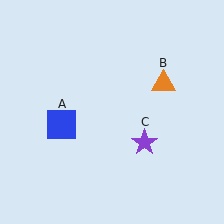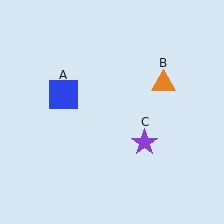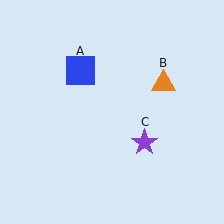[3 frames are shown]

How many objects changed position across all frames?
1 object changed position: blue square (object A).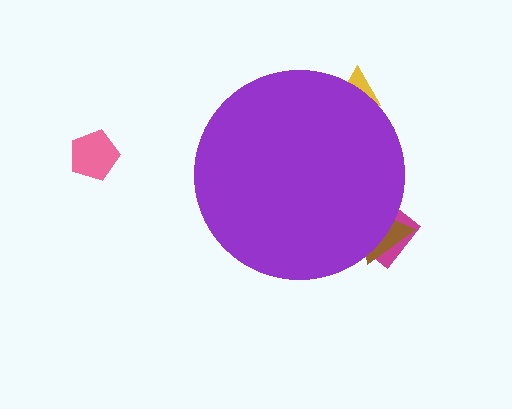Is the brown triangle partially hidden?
Yes, the brown triangle is partially hidden behind the purple circle.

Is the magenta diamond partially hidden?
Yes, the magenta diamond is partially hidden behind the purple circle.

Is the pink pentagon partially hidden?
No, the pink pentagon is fully visible.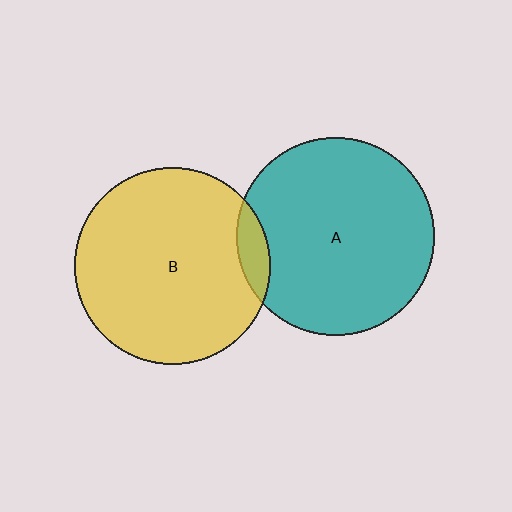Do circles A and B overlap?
Yes.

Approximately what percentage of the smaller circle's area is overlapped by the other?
Approximately 10%.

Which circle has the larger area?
Circle A (teal).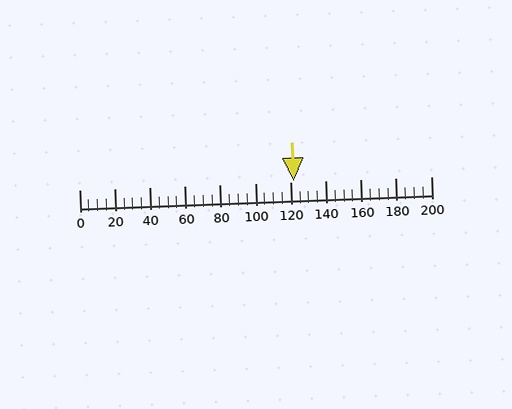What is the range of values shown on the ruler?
The ruler shows values from 0 to 200.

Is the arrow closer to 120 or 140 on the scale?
The arrow is closer to 120.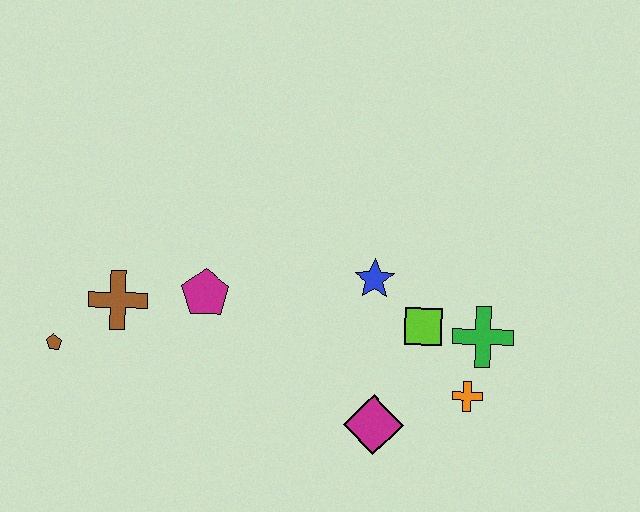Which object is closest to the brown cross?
The brown pentagon is closest to the brown cross.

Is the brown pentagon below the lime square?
Yes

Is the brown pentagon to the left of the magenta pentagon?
Yes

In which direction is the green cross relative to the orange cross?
The green cross is above the orange cross.